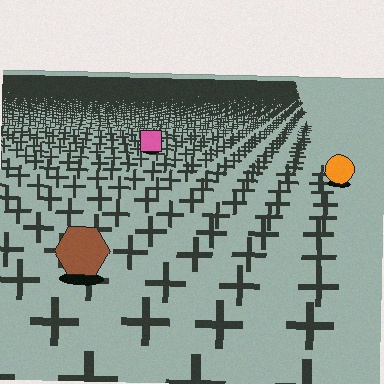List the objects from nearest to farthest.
From nearest to farthest: the brown hexagon, the orange circle, the pink square.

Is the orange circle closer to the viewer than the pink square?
Yes. The orange circle is closer — you can tell from the texture gradient: the ground texture is coarser near it.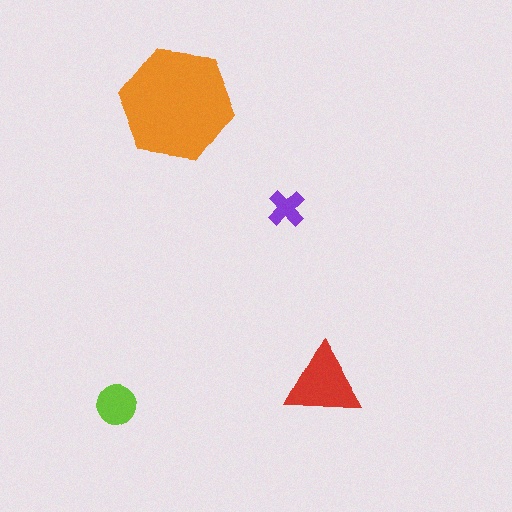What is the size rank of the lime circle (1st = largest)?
3rd.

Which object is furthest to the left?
The lime circle is leftmost.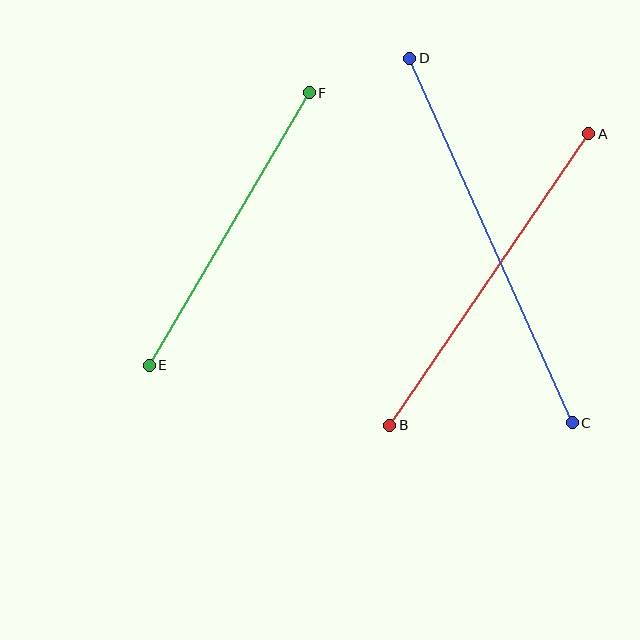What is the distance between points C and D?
The distance is approximately 399 pixels.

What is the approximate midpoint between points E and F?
The midpoint is at approximately (229, 229) pixels.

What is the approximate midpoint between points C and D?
The midpoint is at approximately (491, 240) pixels.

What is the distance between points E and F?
The distance is approximately 316 pixels.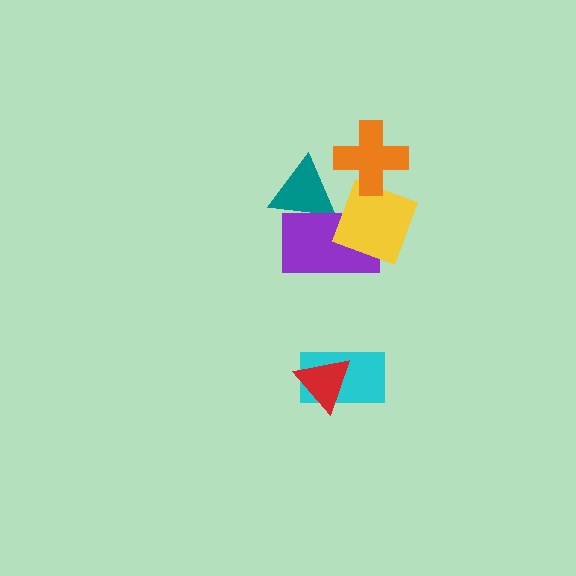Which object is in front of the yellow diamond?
The orange cross is in front of the yellow diamond.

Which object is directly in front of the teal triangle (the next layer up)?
The purple rectangle is directly in front of the teal triangle.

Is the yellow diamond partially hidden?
Yes, it is partially covered by another shape.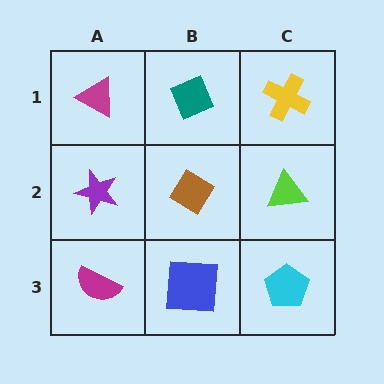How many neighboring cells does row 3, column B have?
3.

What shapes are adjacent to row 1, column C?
A lime triangle (row 2, column C), a teal diamond (row 1, column B).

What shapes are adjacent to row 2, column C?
A yellow cross (row 1, column C), a cyan pentagon (row 3, column C), a brown diamond (row 2, column B).